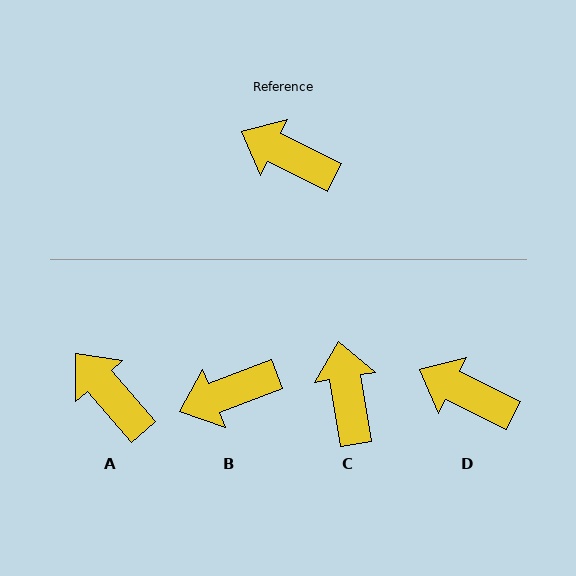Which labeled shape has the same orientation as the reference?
D.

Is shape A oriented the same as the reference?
No, it is off by about 23 degrees.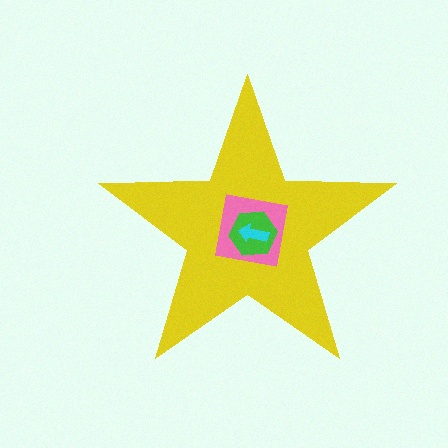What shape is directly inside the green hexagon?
The cyan arrow.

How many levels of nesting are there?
4.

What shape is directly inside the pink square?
The green hexagon.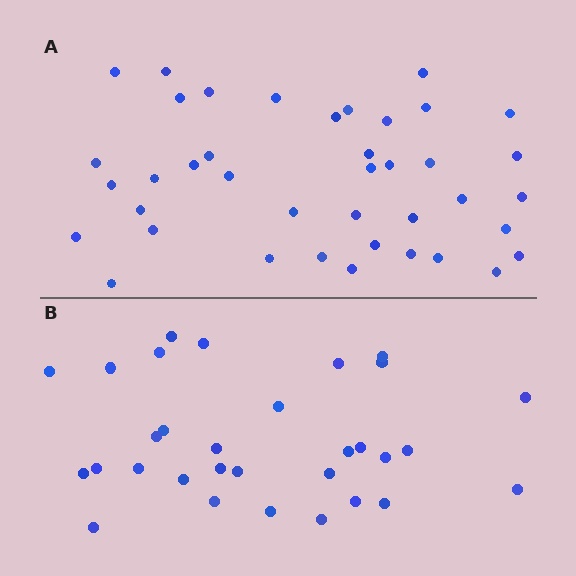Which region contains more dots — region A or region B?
Region A (the top region) has more dots.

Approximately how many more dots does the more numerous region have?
Region A has roughly 8 or so more dots than region B.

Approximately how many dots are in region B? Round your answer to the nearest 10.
About 30 dots. (The exact count is 31, which rounds to 30.)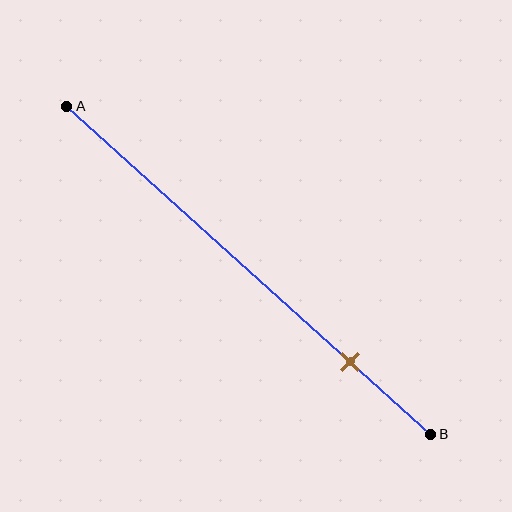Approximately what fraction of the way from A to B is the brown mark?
The brown mark is approximately 80% of the way from A to B.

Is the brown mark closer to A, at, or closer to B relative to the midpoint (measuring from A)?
The brown mark is closer to point B than the midpoint of segment AB.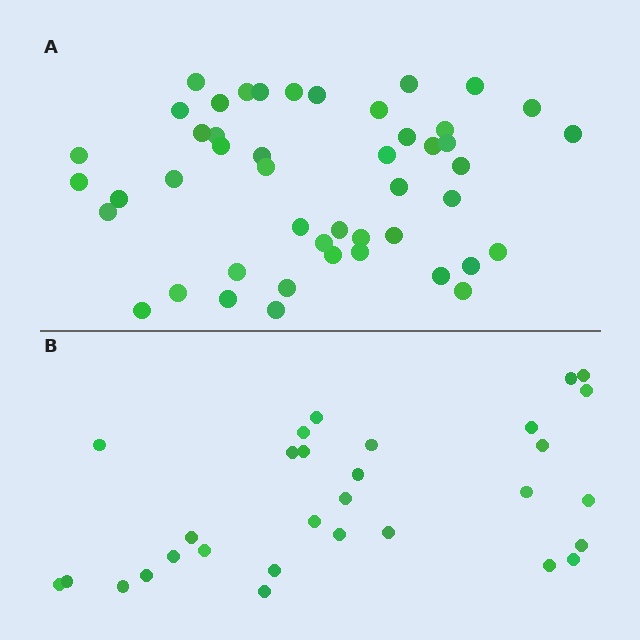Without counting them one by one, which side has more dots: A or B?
Region A (the top region) has more dots.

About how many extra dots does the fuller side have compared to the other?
Region A has approximately 15 more dots than region B.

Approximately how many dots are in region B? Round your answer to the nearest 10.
About 30 dots.